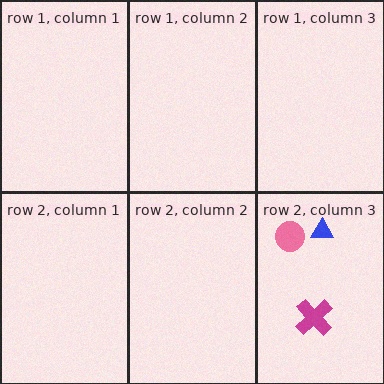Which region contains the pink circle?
The row 2, column 3 region.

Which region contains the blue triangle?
The row 2, column 3 region.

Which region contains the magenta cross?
The row 2, column 3 region.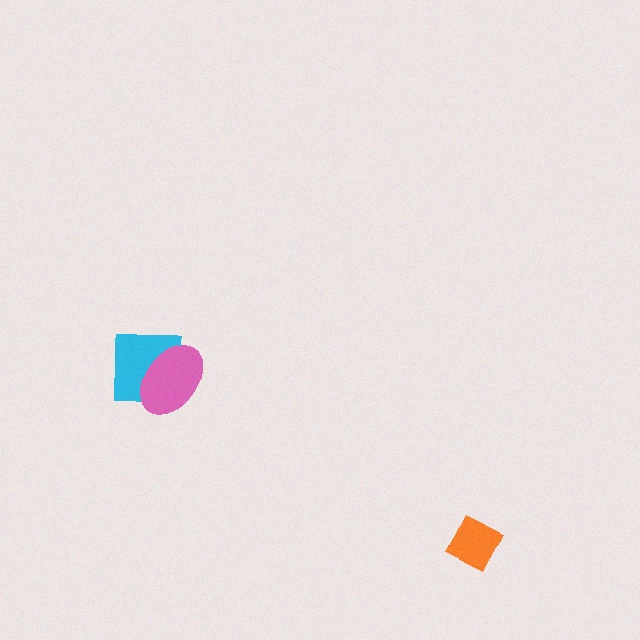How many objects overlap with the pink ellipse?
1 object overlaps with the pink ellipse.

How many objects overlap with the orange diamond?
0 objects overlap with the orange diamond.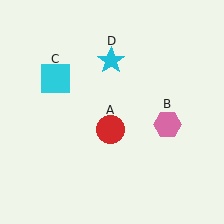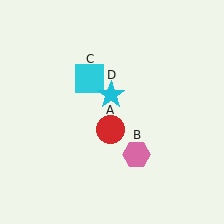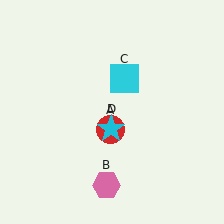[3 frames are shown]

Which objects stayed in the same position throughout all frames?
Red circle (object A) remained stationary.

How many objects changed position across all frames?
3 objects changed position: pink hexagon (object B), cyan square (object C), cyan star (object D).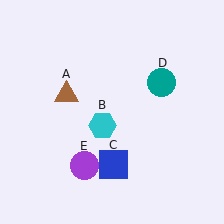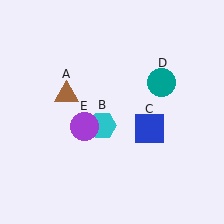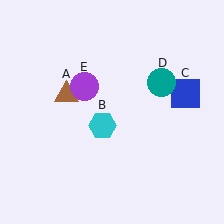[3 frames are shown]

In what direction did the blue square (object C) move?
The blue square (object C) moved up and to the right.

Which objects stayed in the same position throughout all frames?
Brown triangle (object A) and cyan hexagon (object B) and teal circle (object D) remained stationary.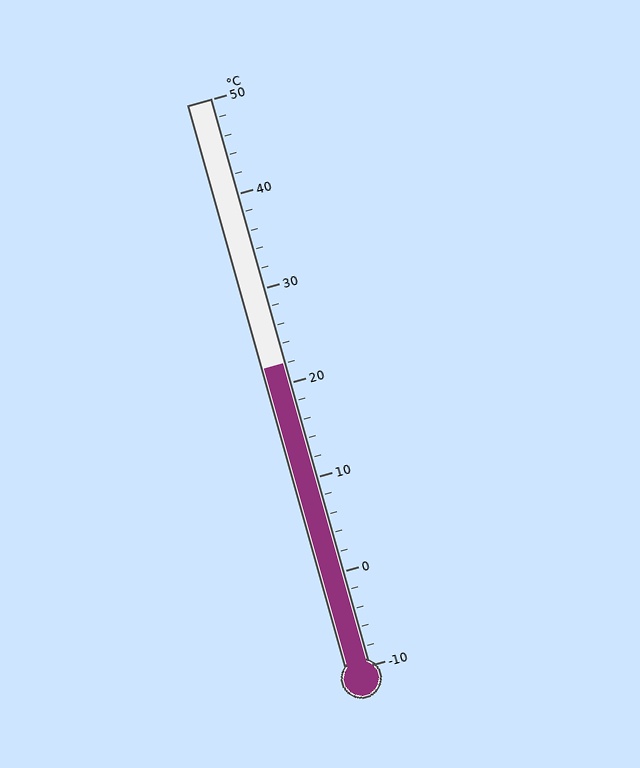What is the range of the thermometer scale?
The thermometer scale ranges from -10°C to 50°C.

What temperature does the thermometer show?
The thermometer shows approximately 22°C.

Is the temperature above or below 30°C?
The temperature is below 30°C.